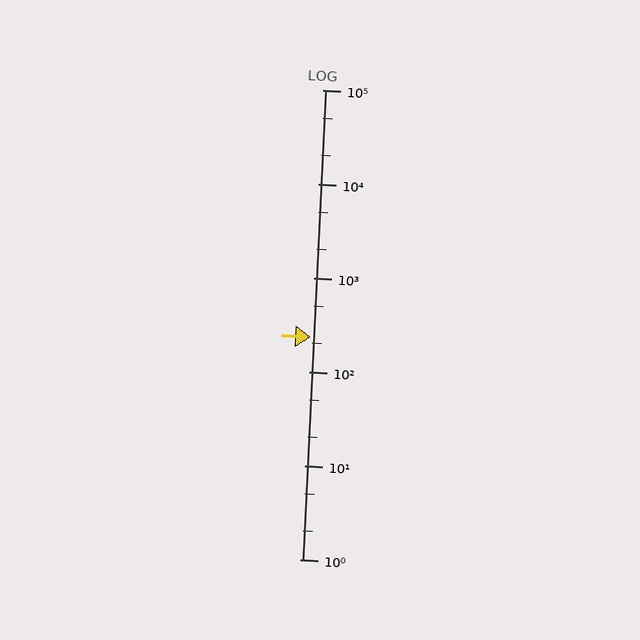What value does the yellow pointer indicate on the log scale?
The pointer indicates approximately 230.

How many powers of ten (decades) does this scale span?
The scale spans 5 decades, from 1 to 100000.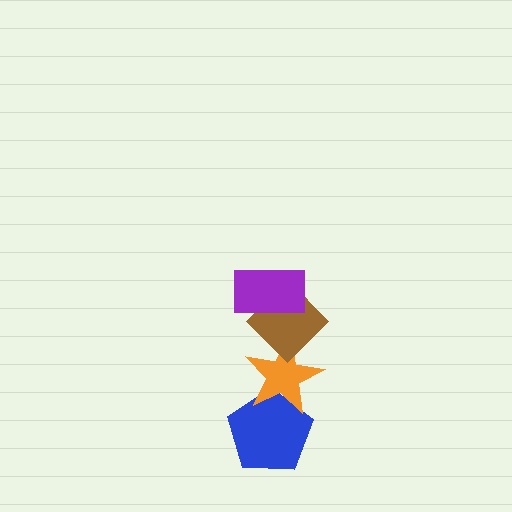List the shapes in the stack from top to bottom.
From top to bottom: the purple rectangle, the brown diamond, the orange star, the blue pentagon.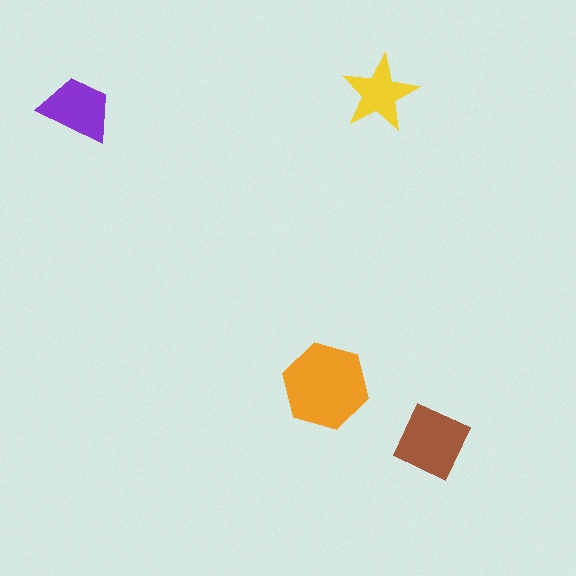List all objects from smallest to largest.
The yellow star, the purple trapezoid, the brown diamond, the orange hexagon.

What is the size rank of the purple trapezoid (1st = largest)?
3rd.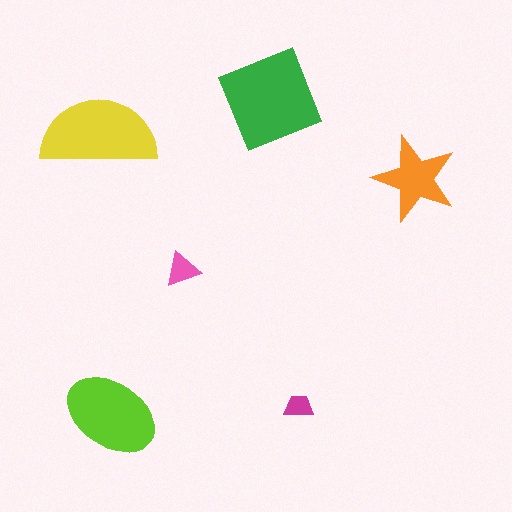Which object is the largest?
The green square.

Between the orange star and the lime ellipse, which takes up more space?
The lime ellipse.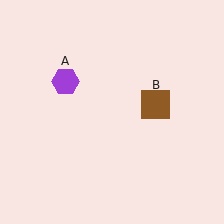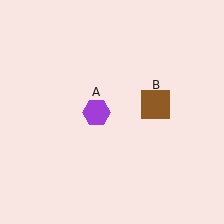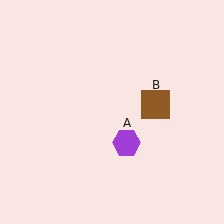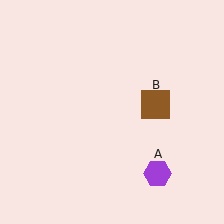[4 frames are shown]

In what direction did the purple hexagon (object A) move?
The purple hexagon (object A) moved down and to the right.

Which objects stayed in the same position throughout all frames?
Brown square (object B) remained stationary.